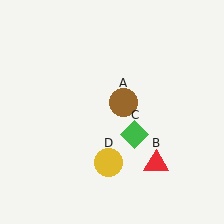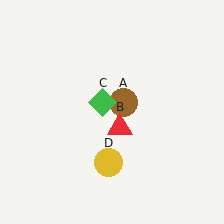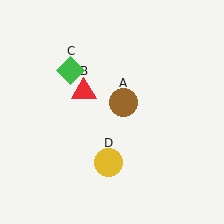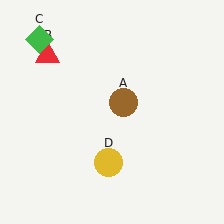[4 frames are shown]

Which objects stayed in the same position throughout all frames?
Brown circle (object A) and yellow circle (object D) remained stationary.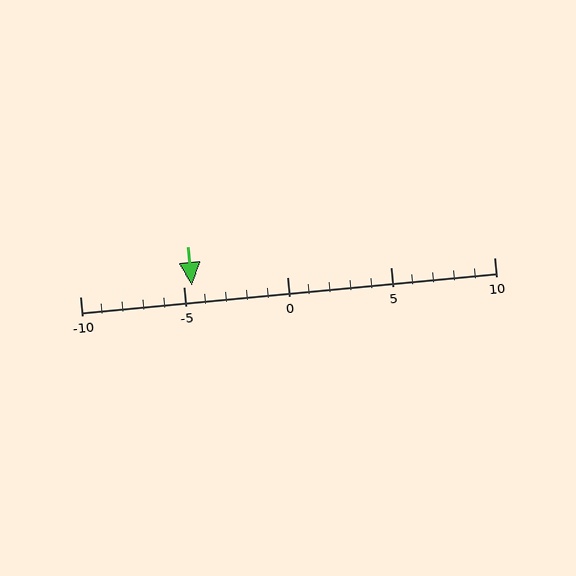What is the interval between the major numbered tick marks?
The major tick marks are spaced 5 units apart.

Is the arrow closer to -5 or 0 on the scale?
The arrow is closer to -5.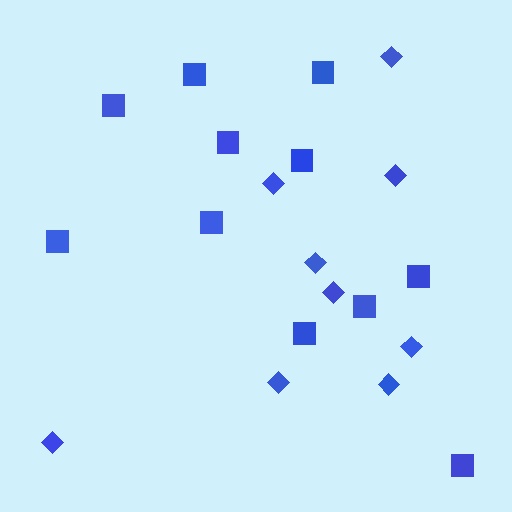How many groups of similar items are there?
There are 2 groups: one group of squares (11) and one group of diamonds (9).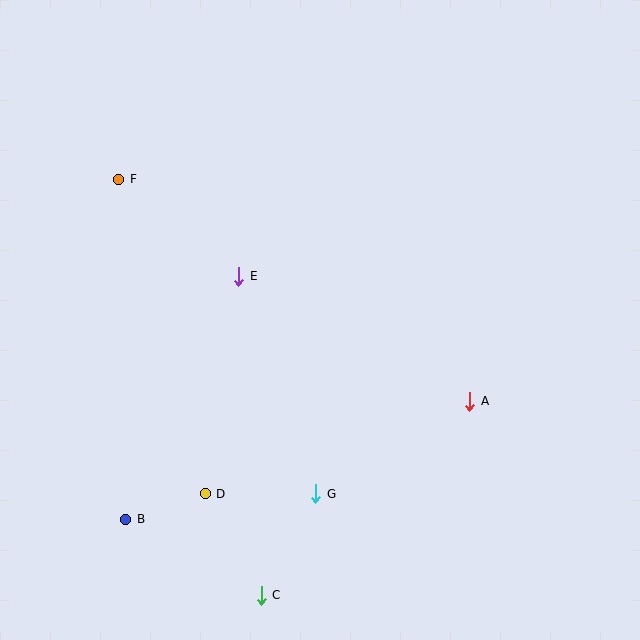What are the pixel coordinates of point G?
Point G is at (316, 494).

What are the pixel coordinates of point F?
Point F is at (119, 180).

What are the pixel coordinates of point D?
Point D is at (205, 494).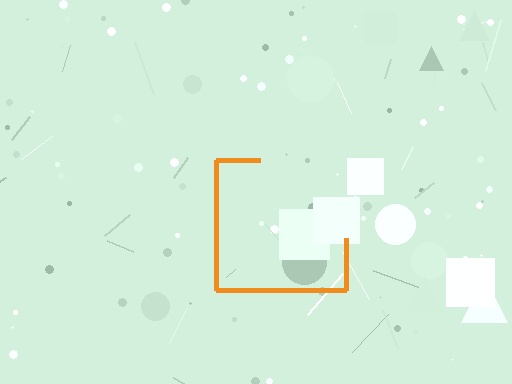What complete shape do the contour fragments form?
The contour fragments form a square.